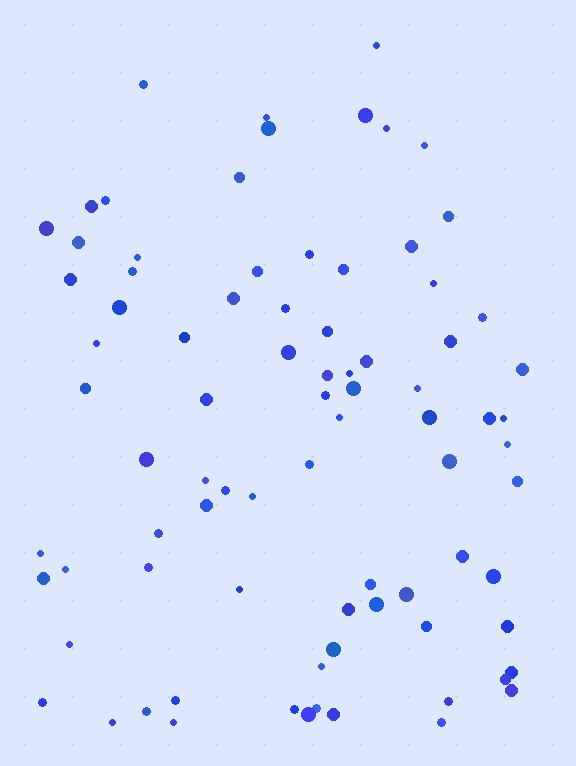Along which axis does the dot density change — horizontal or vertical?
Vertical.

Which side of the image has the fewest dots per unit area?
The top.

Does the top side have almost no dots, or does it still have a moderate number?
Still a moderate number, just noticeably fewer than the bottom.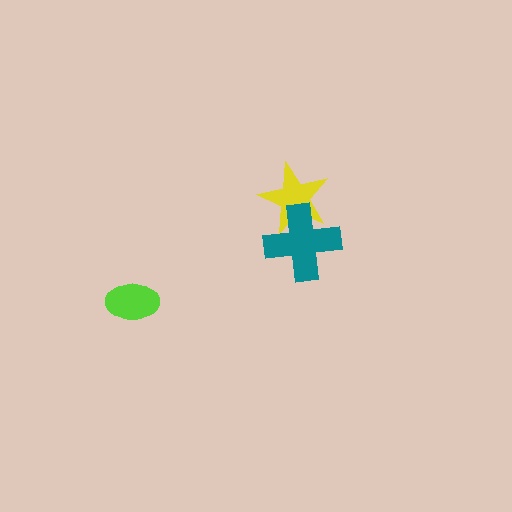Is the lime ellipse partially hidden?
No, no other shape covers it.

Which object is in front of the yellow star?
The teal cross is in front of the yellow star.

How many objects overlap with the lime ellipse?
0 objects overlap with the lime ellipse.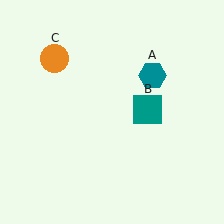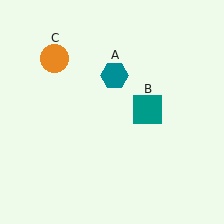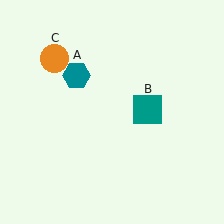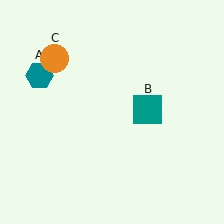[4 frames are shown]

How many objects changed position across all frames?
1 object changed position: teal hexagon (object A).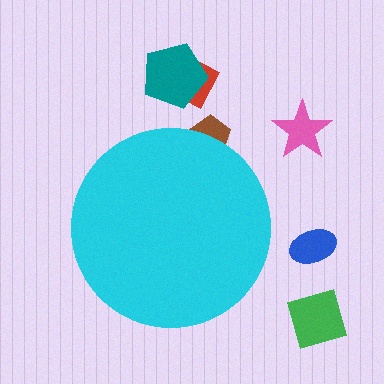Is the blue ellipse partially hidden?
No, the blue ellipse is fully visible.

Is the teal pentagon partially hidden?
No, the teal pentagon is fully visible.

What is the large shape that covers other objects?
A cyan circle.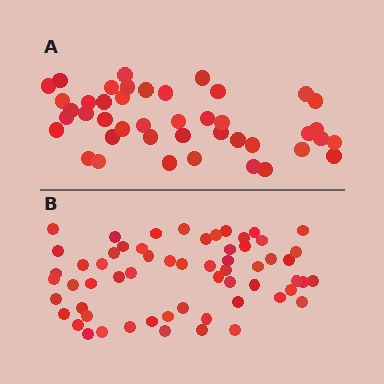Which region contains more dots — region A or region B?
Region B (the bottom region) has more dots.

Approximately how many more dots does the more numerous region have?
Region B has approximately 15 more dots than region A.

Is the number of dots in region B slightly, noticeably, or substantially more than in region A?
Region B has noticeably more, but not dramatically so. The ratio is roughly 1.4 to 1.